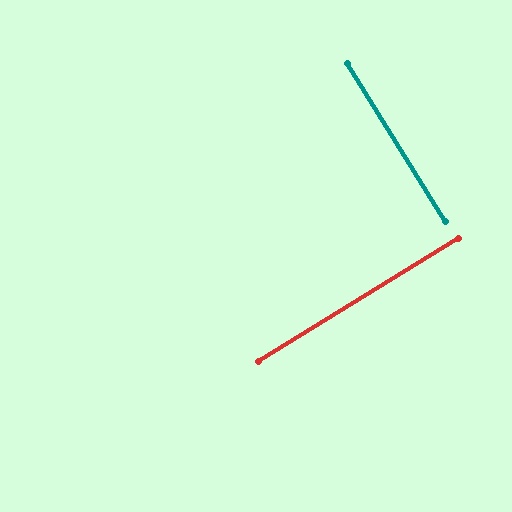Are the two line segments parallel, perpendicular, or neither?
Perpendicular — they meet at approximately 90°.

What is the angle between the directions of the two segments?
Approximately 90 degrees.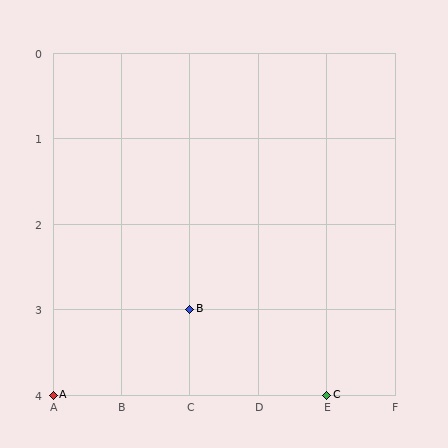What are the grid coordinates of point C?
Point C is at grid coordinates (E, 4).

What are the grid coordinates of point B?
Point B is at grid coordinates (C, 3).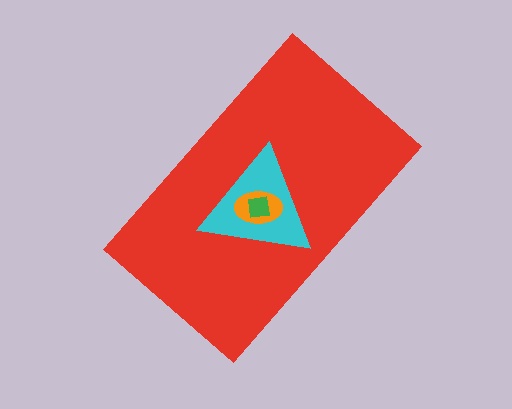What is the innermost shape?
The green square.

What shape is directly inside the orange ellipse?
The green square.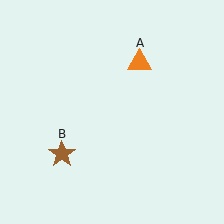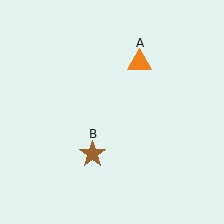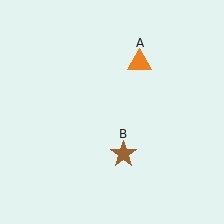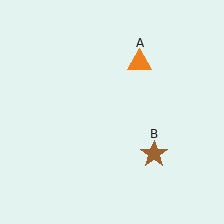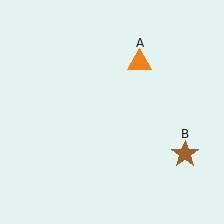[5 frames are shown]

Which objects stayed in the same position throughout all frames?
Orange triangle (object A) remained stationary.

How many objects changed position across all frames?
1 object changed position: brown star (object B).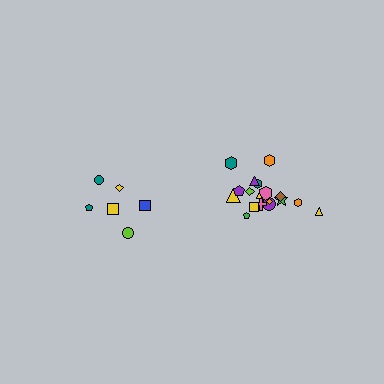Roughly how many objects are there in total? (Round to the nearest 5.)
Roughly 25 objects in total.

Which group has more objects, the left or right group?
The right group.